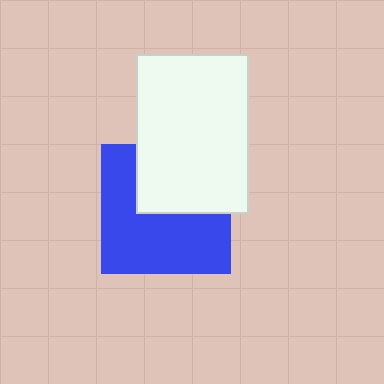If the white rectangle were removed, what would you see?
You would see the complete blue square.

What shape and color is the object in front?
The object in front is a white rectangle.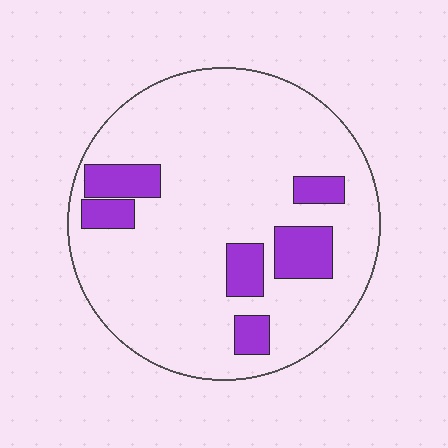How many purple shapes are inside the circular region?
6.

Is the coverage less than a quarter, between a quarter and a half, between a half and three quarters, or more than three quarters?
Less than a quarter.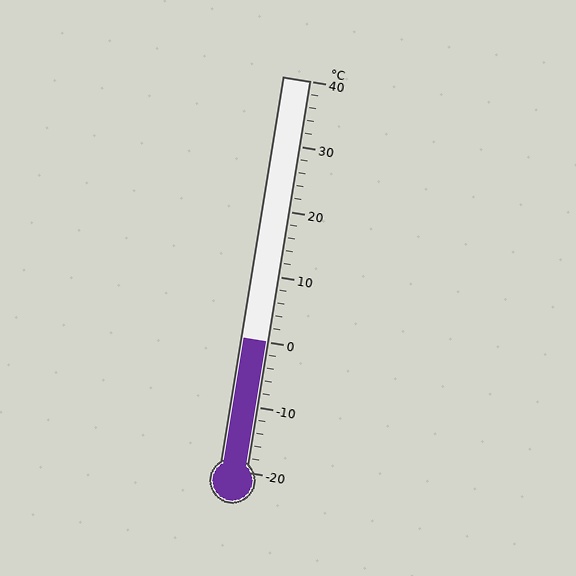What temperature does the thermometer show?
The thermometer shows approximately 0°C.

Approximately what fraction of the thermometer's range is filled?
The thermometer is filled to approximately 35% of its range.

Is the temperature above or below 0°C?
The temperature is at 0°C.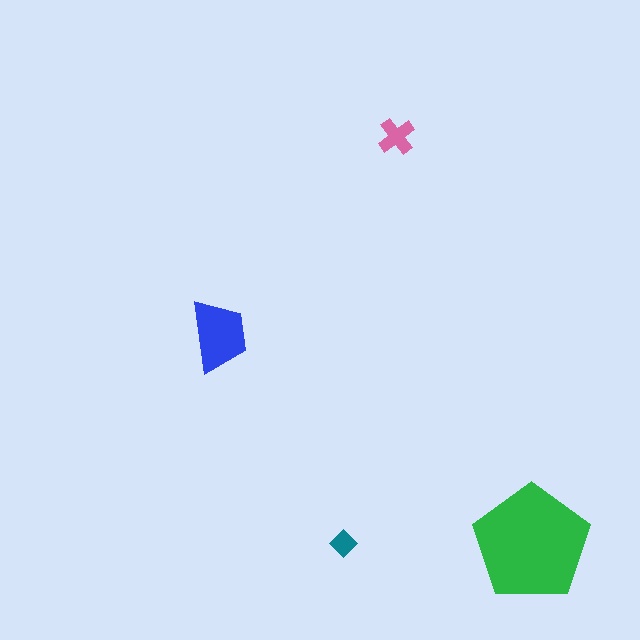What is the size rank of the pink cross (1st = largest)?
3rd.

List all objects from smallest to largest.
The teal diamond, the pink cross, the blue trapezoid, the green pentagon.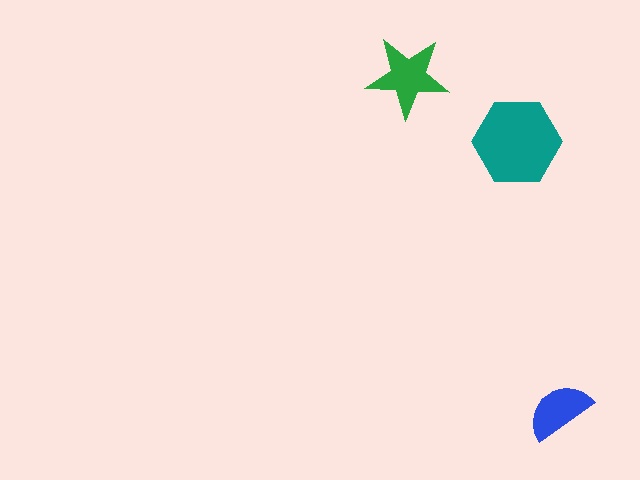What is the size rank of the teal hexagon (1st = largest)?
1st.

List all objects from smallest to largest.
The blue semicircle, the green star, the teal hexagon.